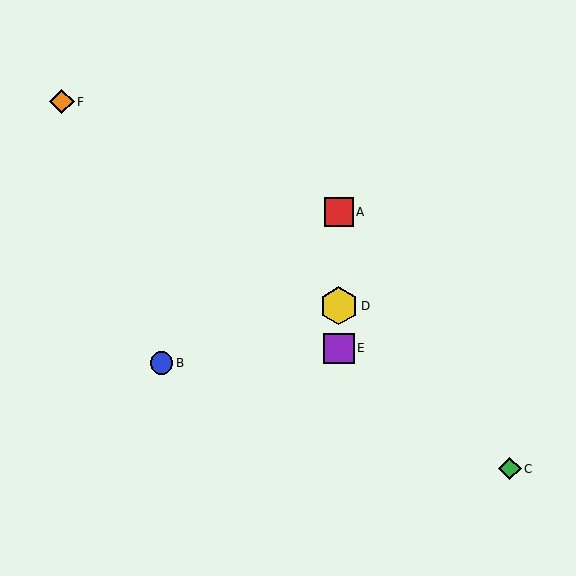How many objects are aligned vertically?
3 objects (A, D, E) are aligned vertically.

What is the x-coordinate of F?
Object F is at x≈62.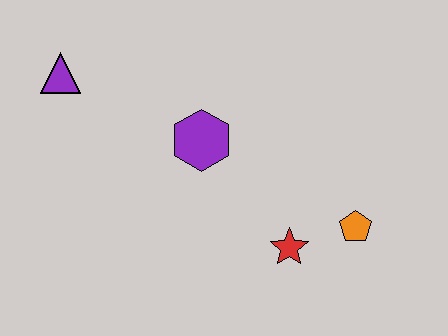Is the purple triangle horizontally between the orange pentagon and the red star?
No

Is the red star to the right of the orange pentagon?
No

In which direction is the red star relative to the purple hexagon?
The red star is below the purple hexagon.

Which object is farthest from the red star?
The purple triangle is farthest from the red star.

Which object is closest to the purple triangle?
The purple hexagon is closest to the purple triangle.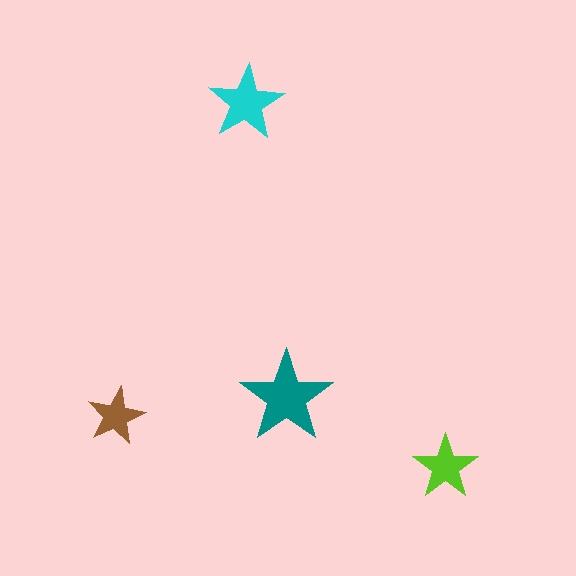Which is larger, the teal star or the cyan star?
The teal one.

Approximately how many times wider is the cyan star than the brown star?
About 1.5 times wider.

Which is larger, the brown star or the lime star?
The lime one.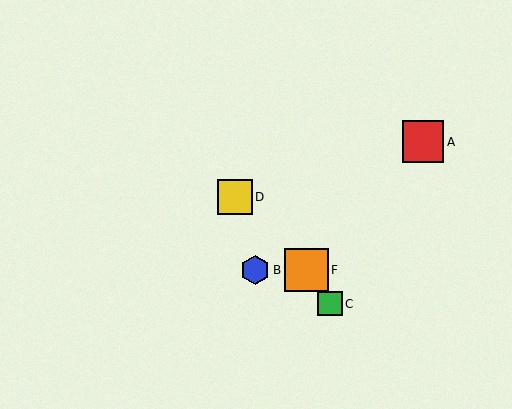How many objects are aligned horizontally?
3 objects (B, E, F) are aligned horizontally.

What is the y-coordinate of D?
Object D is at y≈197.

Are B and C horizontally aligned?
No, B is at y≈270 and C is at y≈304.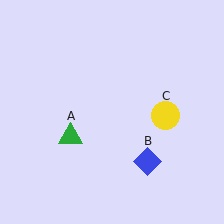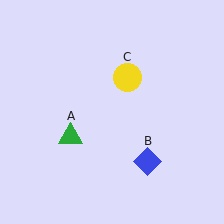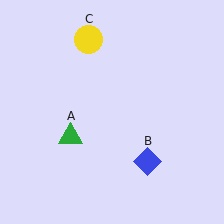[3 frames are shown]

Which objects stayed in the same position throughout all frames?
Green triangle (object A) and blue diamond (object B) remained stationary.